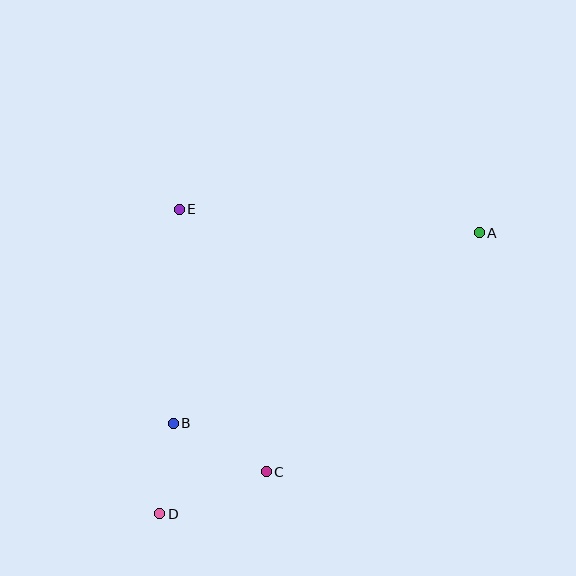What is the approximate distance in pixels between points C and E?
The distance between C and E is approximately 276 pixels.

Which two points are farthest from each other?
Points A and D are farthest from each other.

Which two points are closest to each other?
Points B and D are closest to each other.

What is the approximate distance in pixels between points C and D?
The distance between C and D is approximately 115 pixels.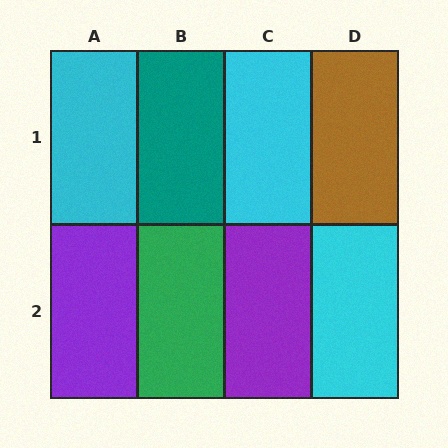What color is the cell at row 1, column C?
Cyan.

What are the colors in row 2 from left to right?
Purple, green, purple, cyan.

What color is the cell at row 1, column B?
Teal.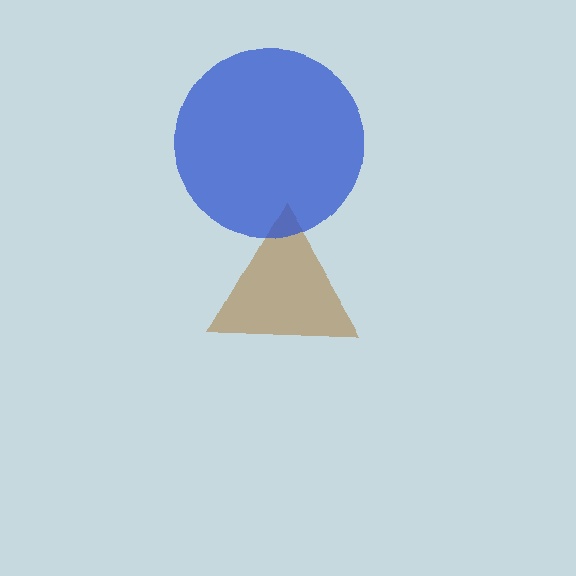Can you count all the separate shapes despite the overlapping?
Yes, there are 2 separate shapes.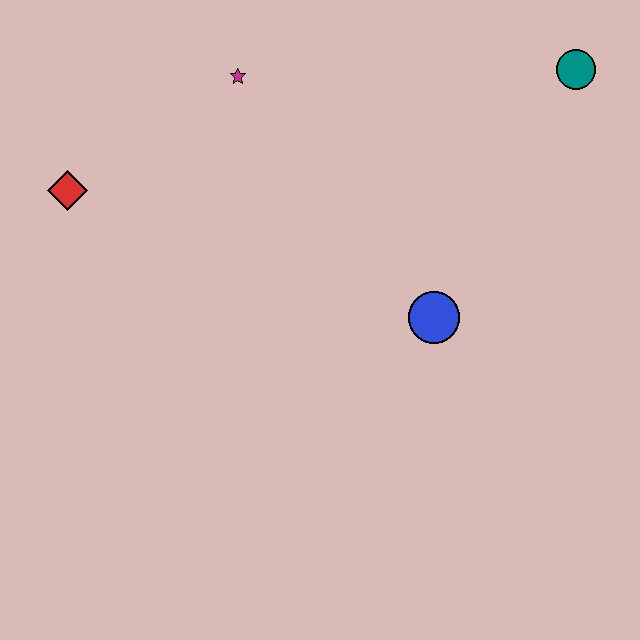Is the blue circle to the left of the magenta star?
No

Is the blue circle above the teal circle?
No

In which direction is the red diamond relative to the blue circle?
The red diamond is to the left of the blue circle.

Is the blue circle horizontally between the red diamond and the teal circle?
Yes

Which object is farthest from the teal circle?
The red diamond is farthest from the teal circle.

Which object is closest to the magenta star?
The red diamond is closest to the magenta star.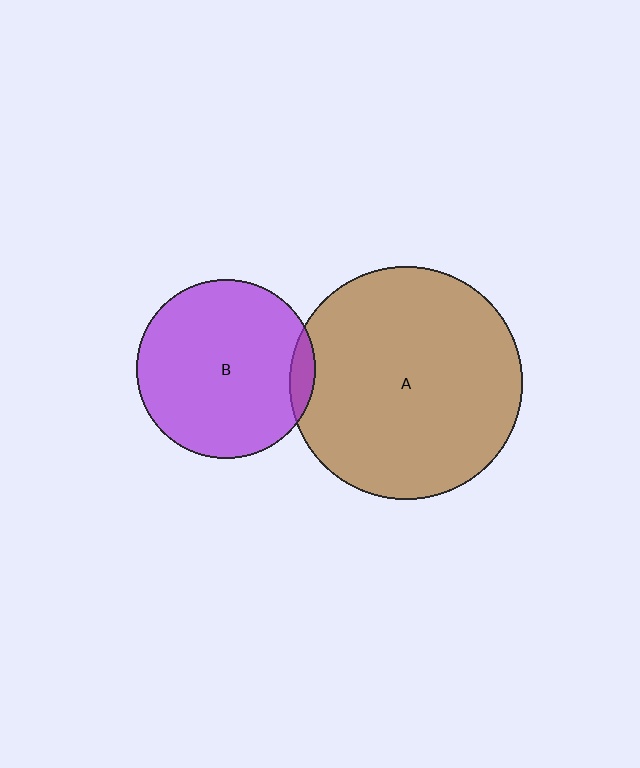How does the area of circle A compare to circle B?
Approximately 1.7 times.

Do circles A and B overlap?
Yes.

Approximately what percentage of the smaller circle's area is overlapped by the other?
Approximately 5%.